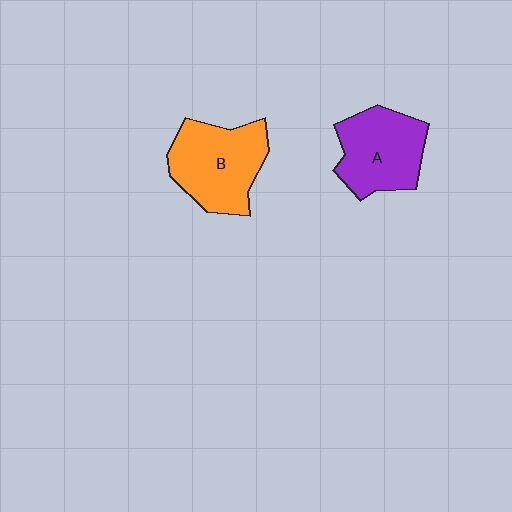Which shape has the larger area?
Shape B (orange).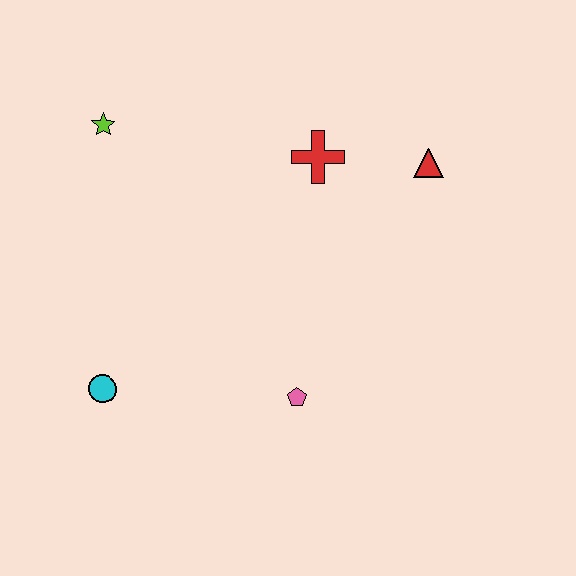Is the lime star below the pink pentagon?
No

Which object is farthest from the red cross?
The cyan circle is farthest from the red cross.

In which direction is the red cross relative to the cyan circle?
The red cross is above the cyan circle.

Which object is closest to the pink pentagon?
The cyan circle is closest to the pink pentagon.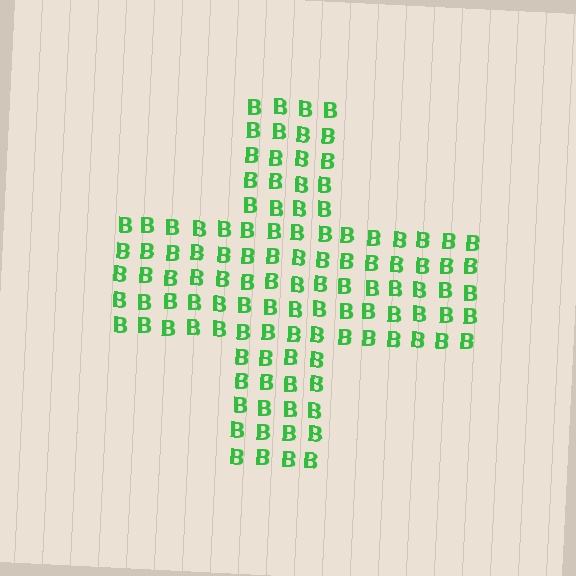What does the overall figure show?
The overall figure shows a cross.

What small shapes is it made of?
It is made of small letter B's.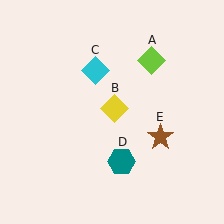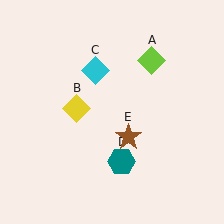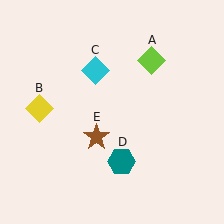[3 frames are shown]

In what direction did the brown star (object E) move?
The brown star (object E) moved left.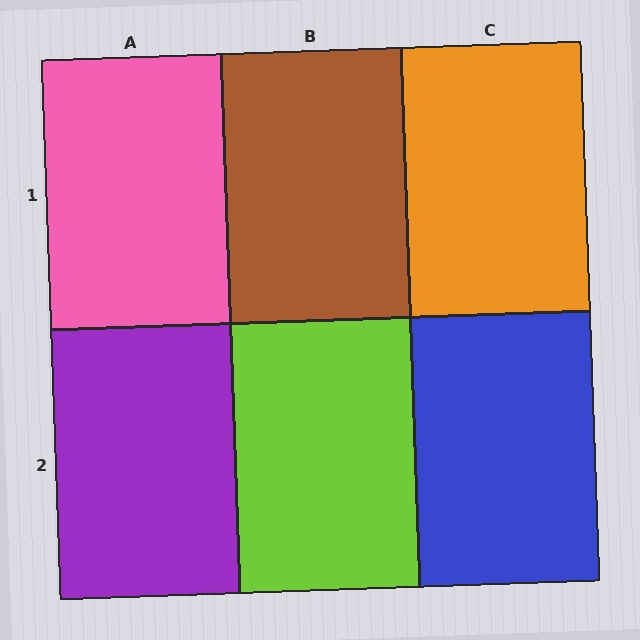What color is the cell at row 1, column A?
Pink.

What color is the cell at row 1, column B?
Brown.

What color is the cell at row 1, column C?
Orange.